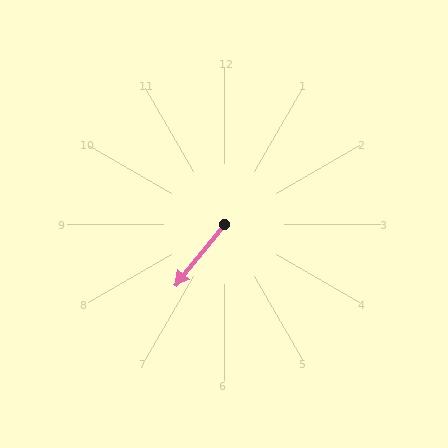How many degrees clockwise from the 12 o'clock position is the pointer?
Approximately 219 degrees.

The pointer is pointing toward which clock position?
Roughly 7 o'clock.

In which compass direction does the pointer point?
Southwest.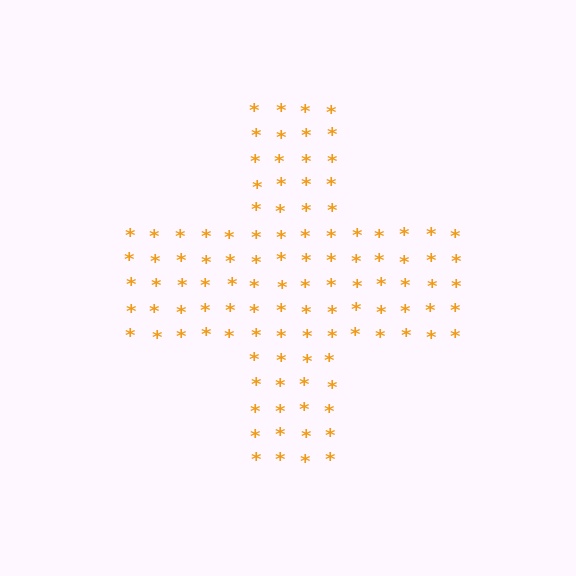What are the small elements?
The small elements are asterisks.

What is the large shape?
The large shape is a cross.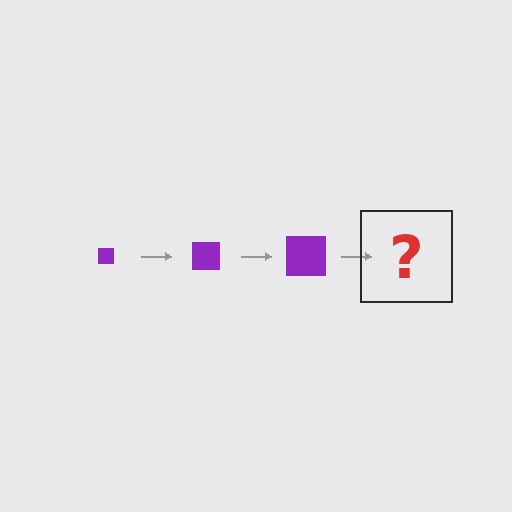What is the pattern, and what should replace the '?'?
The pattern is that the square gets progressively larger each step. The '?' should be a purple square, larger than the previous one.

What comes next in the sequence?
The next element should be a purple square, larger than the previous one.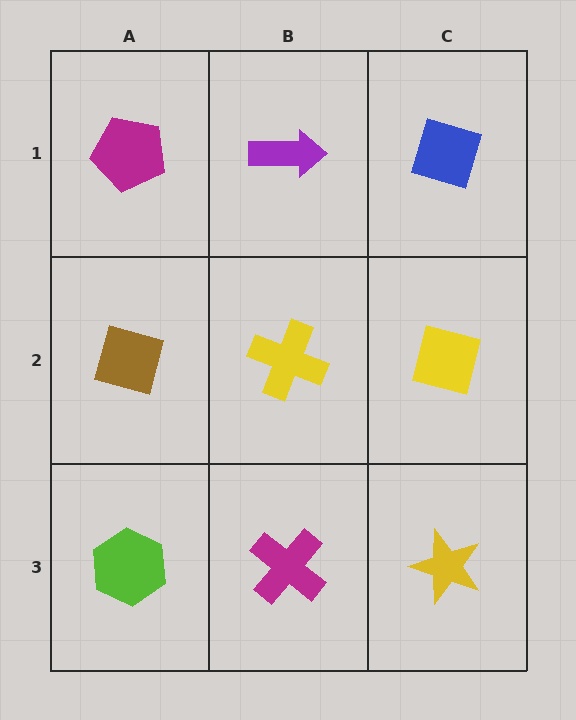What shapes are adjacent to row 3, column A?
A brown diamond (row 2, column A), a magenta cross (row 3, column B).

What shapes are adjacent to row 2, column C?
A blue diamond (row 1, column C), a yellow star (row 3, column C), a yellow cross (row 2, column B).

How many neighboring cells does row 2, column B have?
4.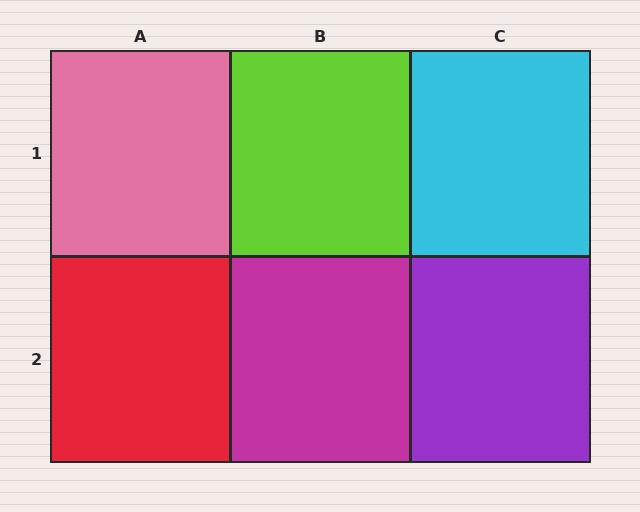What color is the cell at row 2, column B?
Magenta.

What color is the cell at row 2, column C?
Purple.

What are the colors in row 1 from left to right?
Pink, lime, cyan.